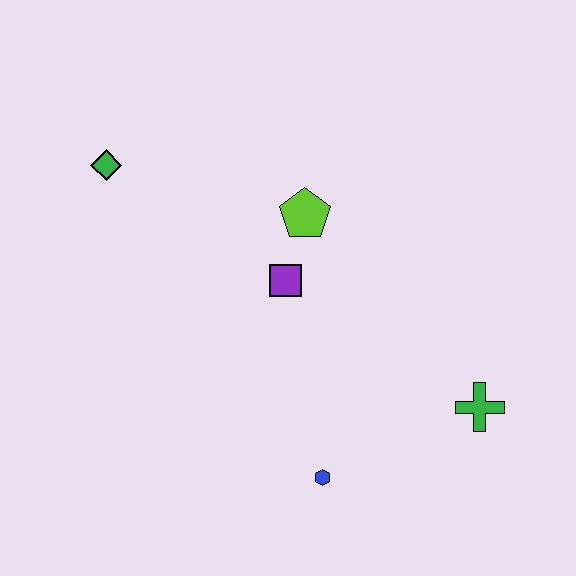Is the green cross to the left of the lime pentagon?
No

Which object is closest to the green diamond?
The lime pentagon is closest to the green diamond.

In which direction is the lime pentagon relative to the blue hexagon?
The lime pentagon is above the blue hexagon.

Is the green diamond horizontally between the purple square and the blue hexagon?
No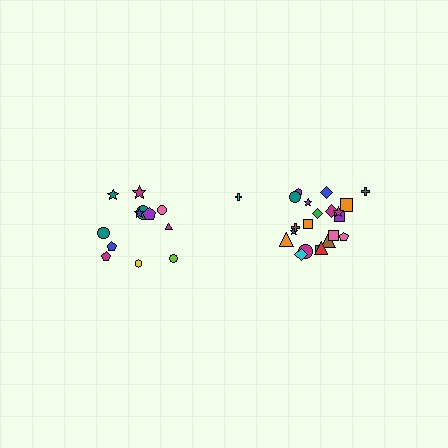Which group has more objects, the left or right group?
The right group.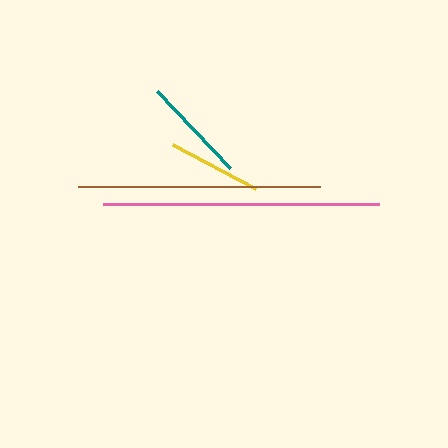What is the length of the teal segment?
The teal segment is approximately 106 pixels long.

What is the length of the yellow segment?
The yellow segment is approximately 94 pixels long.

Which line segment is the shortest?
The yellow line is the shortest at approximately 94 pixels.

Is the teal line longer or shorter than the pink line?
The pink line is longer than the teal line.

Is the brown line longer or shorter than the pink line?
The pink line is longer than the brown line.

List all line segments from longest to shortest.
From longest to shortest: pink, brown, teal, yellow.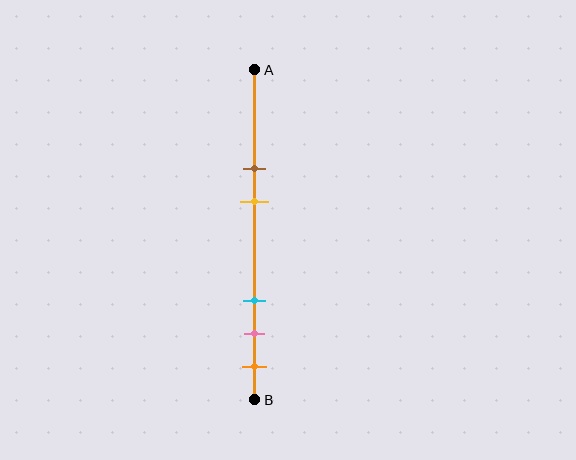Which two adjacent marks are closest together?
The pink and orange marks are the closest adjacent pair.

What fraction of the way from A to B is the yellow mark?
The yellow mark is approximately 40% (0.4) of the way from A to B.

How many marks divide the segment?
There are 5 marks dividing the segment.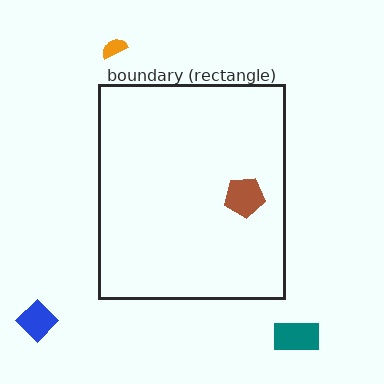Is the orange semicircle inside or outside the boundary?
Outside.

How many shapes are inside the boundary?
1 inside, 3 outside.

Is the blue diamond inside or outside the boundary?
Outside.